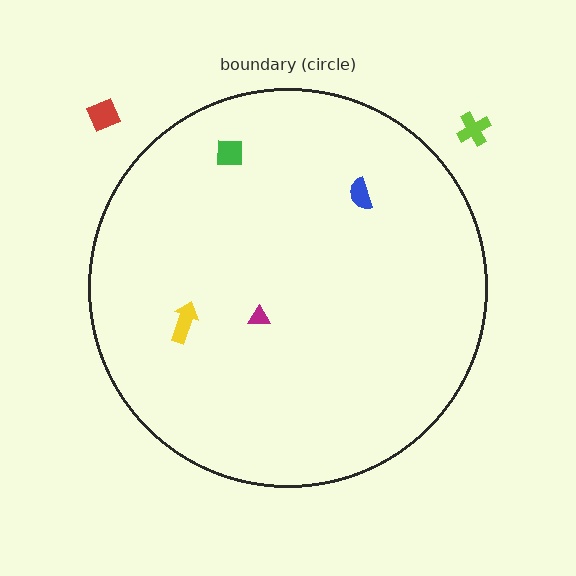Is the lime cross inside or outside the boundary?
Outside.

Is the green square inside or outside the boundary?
Inside.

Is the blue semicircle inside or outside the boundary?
Inside.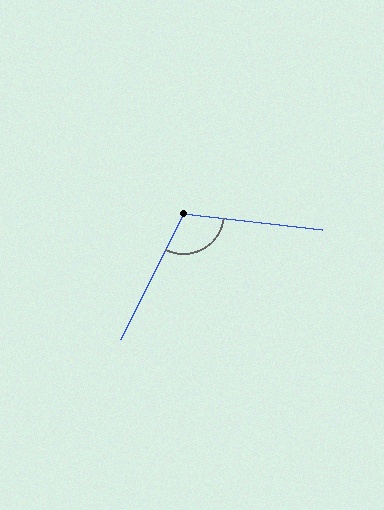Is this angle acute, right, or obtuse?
It is obtuse.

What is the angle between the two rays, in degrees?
Approximately 110 degrees.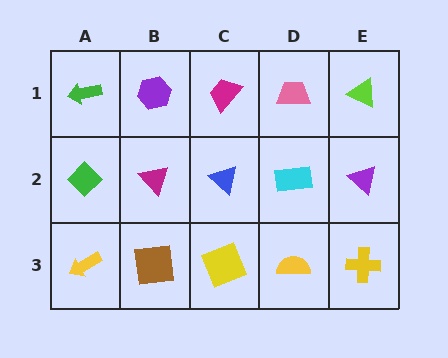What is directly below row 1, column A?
A green diamond.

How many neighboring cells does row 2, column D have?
4.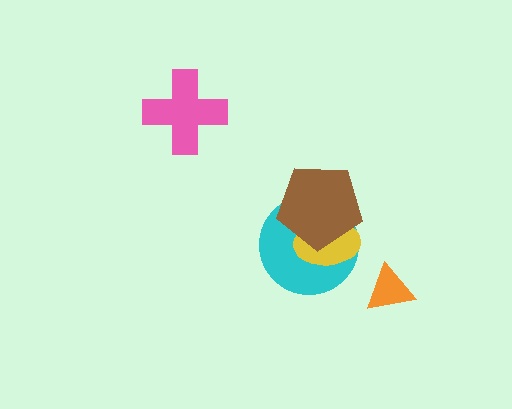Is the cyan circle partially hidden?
Yes, it is partially covered by another shape.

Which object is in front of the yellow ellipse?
The brown pentagon is in front of the yellow ellipse.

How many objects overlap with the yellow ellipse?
2 objects overlap with the yellow ellipse.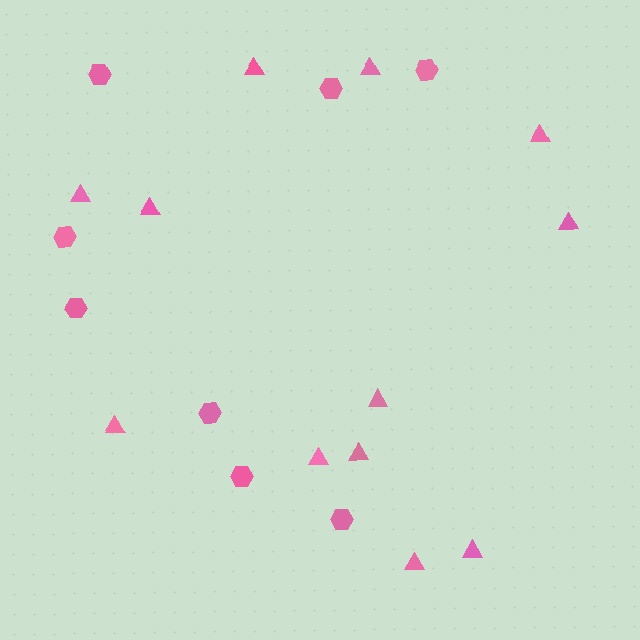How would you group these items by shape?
There are 2 groups: one group of hexagons (8) and one group of triangles (12).